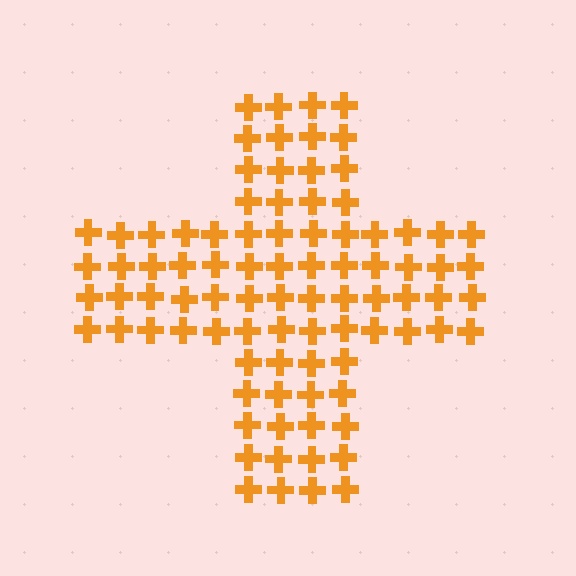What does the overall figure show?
The overall figure shows a cross.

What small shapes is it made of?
It is made of small crosses.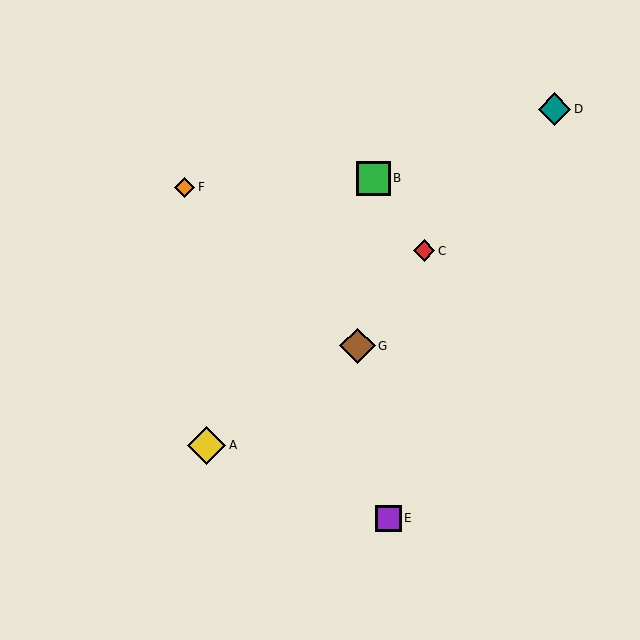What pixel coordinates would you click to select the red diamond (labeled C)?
Click at (424, 251) to select the red diamond C.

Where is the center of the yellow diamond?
The center of the yellow diamond is at (207, 445).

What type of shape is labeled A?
Shape A is a yellow diamond.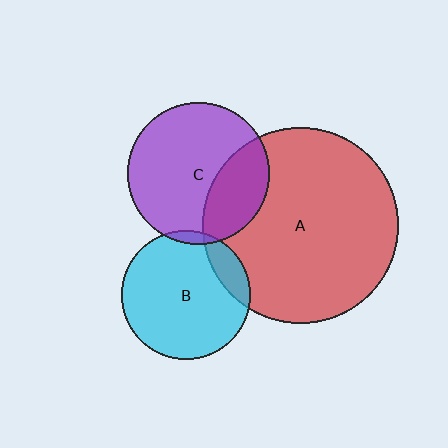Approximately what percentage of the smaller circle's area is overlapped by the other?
Approximately 5%.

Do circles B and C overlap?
Yes.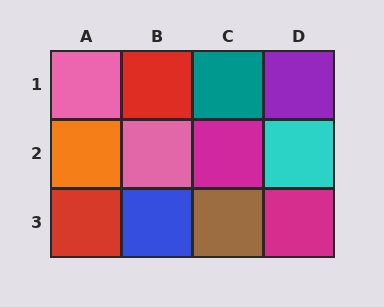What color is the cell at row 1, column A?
Pink.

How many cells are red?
2 cells are red.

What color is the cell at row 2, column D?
Cyan.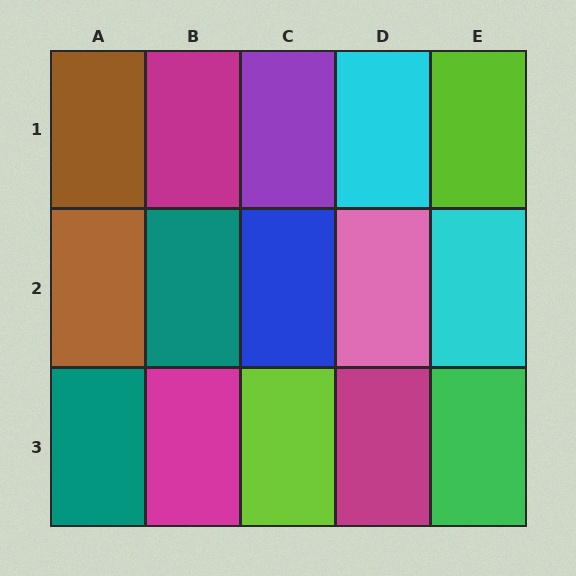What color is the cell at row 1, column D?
Cyan.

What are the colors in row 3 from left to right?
Teal, magenta, lime, magenta, green.